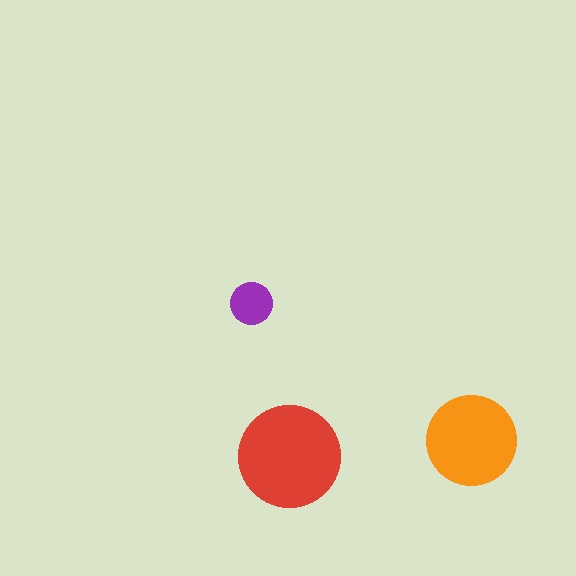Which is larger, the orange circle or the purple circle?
The orange one.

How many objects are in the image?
There are 3 objects in the image.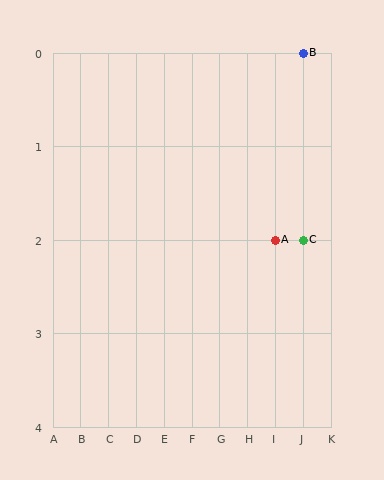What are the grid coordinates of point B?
Point B is at grid coordinates (J, 0).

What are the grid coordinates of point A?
Point A is at grid coordinates (I, 2).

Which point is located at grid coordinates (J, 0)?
Point B is at (J, 0).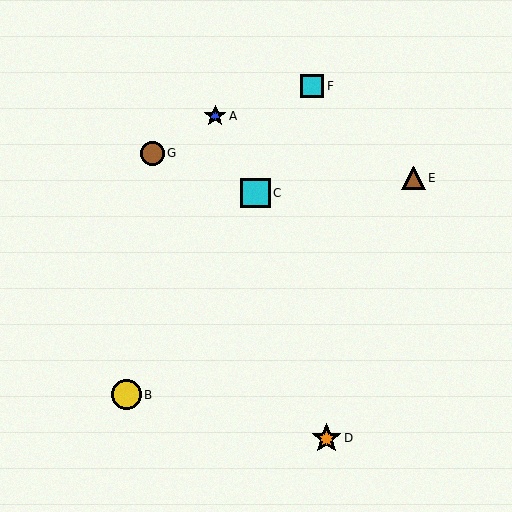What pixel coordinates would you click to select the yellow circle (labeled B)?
Click at (126, 395) to select the yellow circle B.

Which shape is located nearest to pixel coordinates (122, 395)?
The yellow circle (labeled B) at (126, 395) is nearest to that location.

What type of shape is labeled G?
Shape G is a brown circle.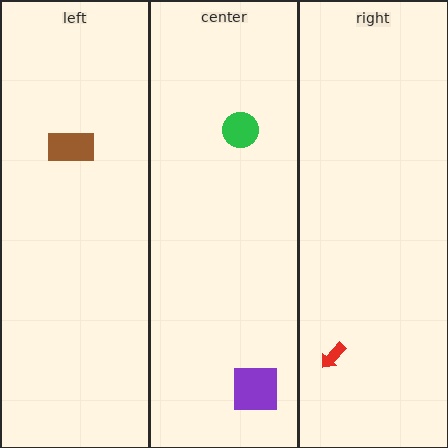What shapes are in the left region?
The brown rectangle.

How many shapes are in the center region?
2.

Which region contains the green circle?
The center region.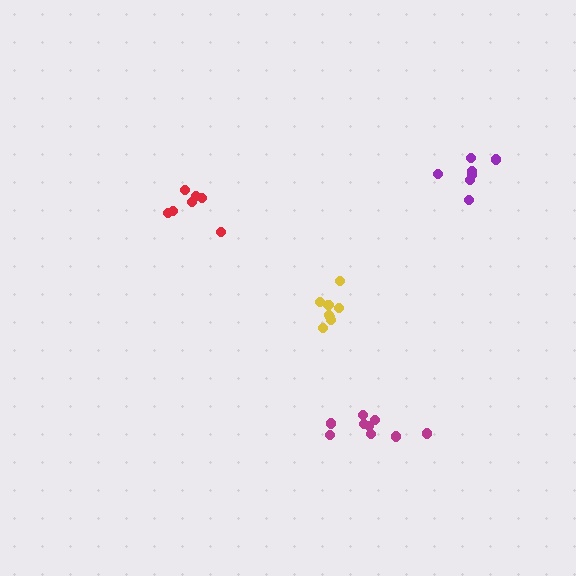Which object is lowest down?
The magenta cluster is bottommost.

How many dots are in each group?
Group 1: 8 dots, Group 2: 7 dots, Group 3: 7 dots, Group 4: 10 dots (32 total).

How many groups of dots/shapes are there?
There are 4 groups.